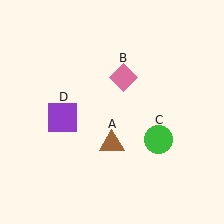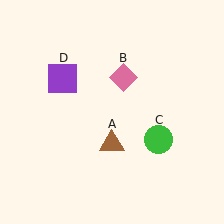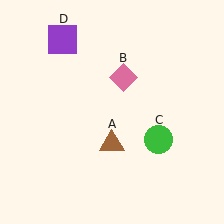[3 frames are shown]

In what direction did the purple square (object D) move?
The purple square (object D) moved up.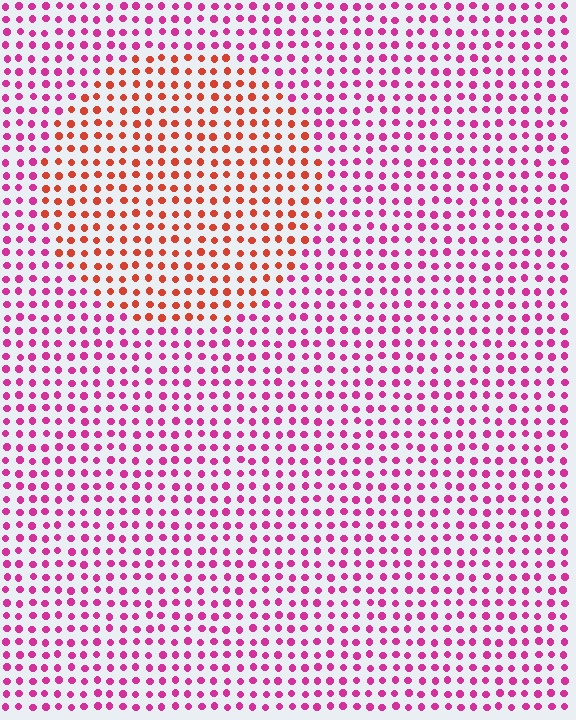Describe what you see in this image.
The image is filled with small magenta elements in a uniform arrangement. A circle-shaped region is visible where the elements are tinted to a slightly different hue, forming a subtle color boundary.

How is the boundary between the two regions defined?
The boundary is defined purely by a slight shift in hue (about 45 degrees). Spacing, size, and orientation are identical on both sides.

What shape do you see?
I see a circle.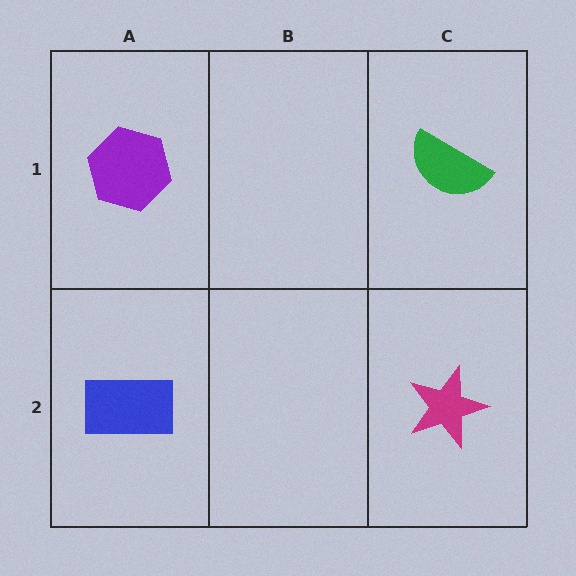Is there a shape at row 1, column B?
No, that cell is empty.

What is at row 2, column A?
A blue rectangle.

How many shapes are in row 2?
2 shapes.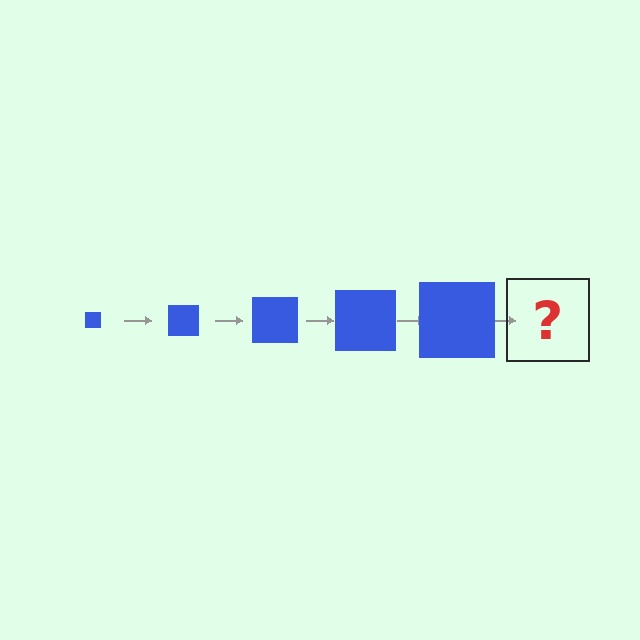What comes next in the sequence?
The next element should be a blue square, larger than the previous one.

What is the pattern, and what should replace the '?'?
The pattern is that the square gets progressively larger each step. The '?' should be a blue square, larger than the previous one.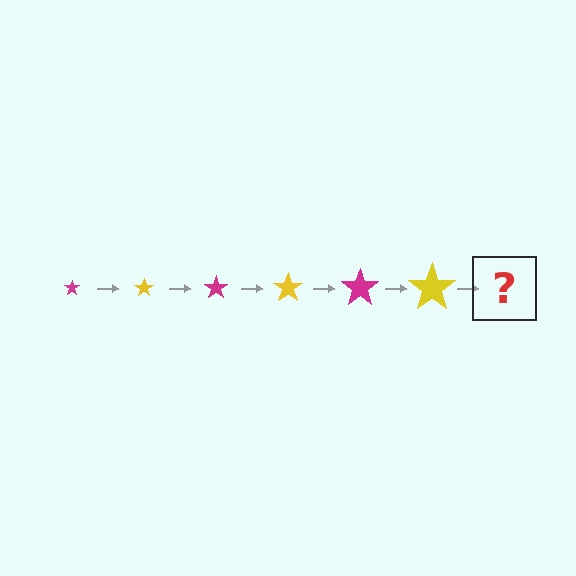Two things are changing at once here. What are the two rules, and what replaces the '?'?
The two rules are that the star grows larger each step and the color cycles through magenta and yellow. The '?' should be a magenta star, larger than the previous one.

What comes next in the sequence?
The next element should be a magenta star, larger than the previous one.